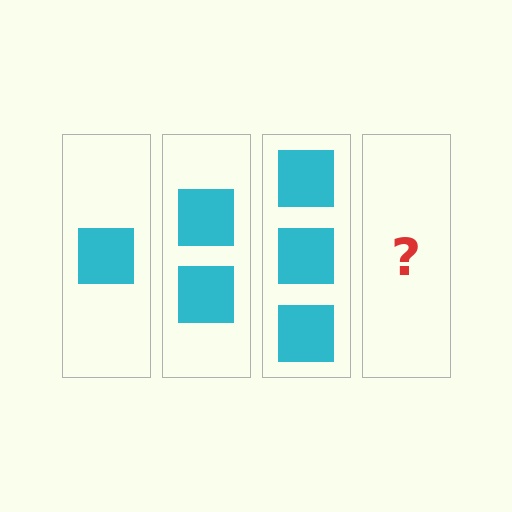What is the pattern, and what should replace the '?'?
The pattern is that each step adds one more square. The '?' should be 4 squares.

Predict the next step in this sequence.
The next step is 4 squares.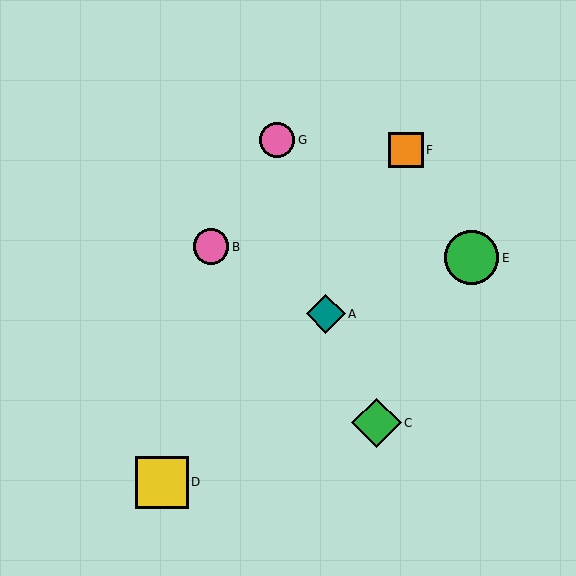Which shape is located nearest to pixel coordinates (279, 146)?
The pink circle (labeled G) at (277, 140) is nearest to that location.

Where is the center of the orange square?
The center of the orange square is at (406, 150).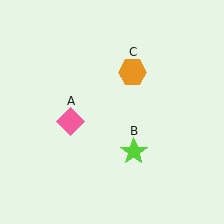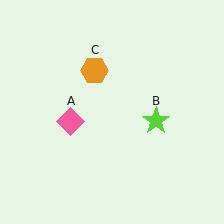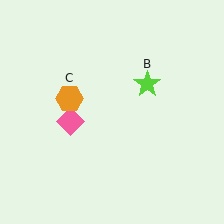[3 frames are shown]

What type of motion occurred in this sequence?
The lime star (object B), orange hexagon (object C) rotated counterclockwise around the center of the scene.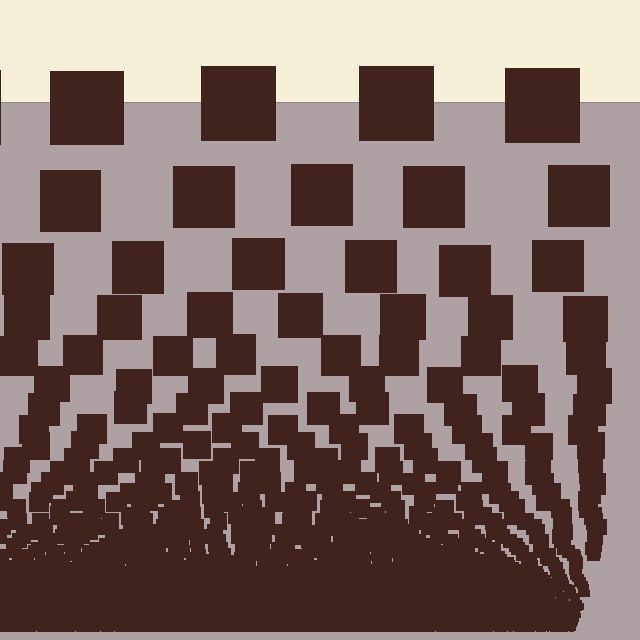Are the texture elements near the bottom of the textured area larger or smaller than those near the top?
Smaller. The gradient is inverted — elements near the bottom are smaller and denser.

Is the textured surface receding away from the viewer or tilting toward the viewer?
The surface appears to tilt toward the viewer. Texture elements get larger and sparser toward the top.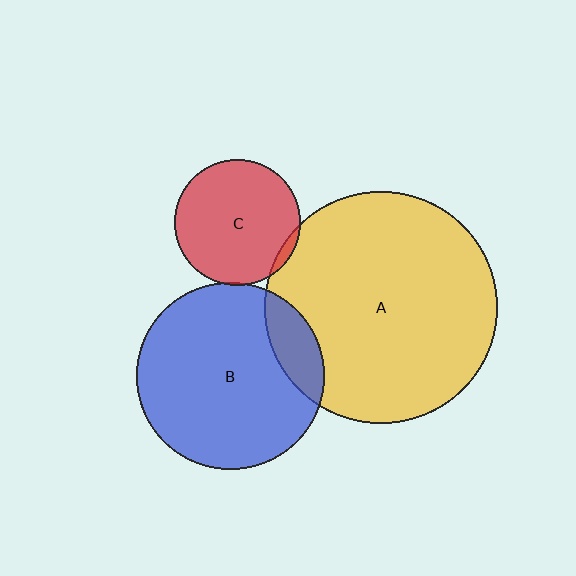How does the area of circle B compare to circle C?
Approximately 2.2 times.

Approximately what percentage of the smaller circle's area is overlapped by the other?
Approximately 5%.